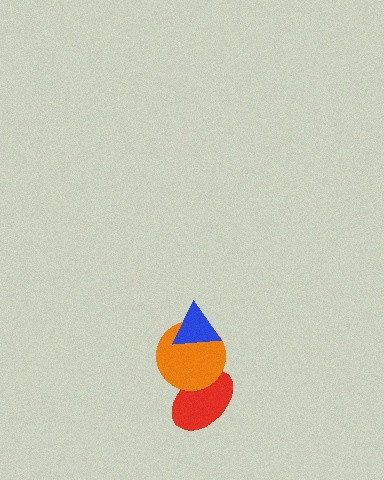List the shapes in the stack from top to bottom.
From top to bottom: the blue triangle, the orange circle, the red ellipse.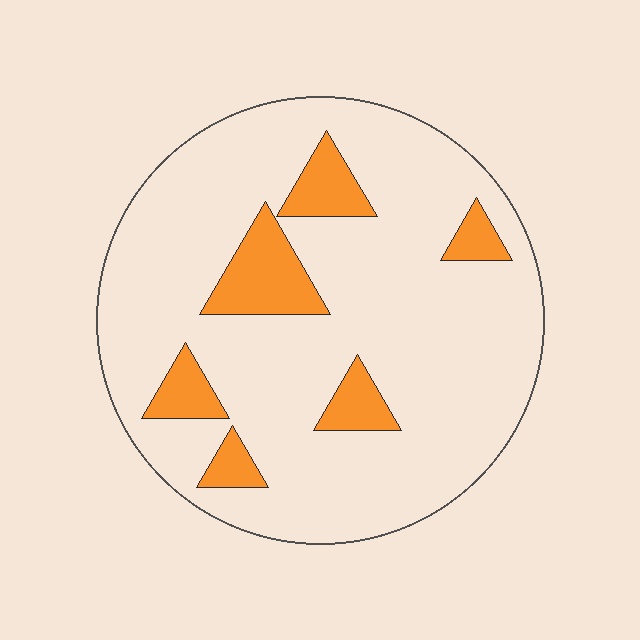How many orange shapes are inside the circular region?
6.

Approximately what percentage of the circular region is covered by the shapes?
Approximately 15%.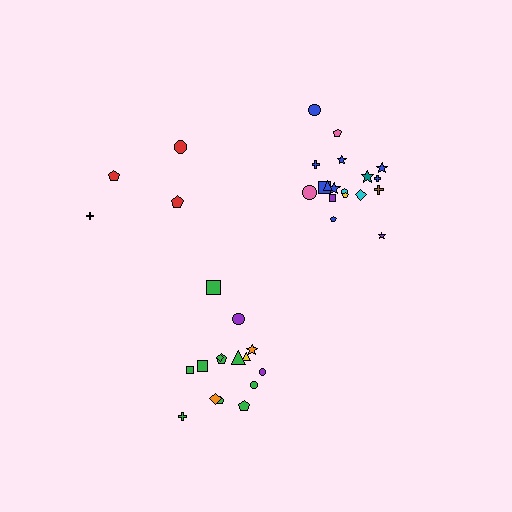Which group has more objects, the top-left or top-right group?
The top-right group.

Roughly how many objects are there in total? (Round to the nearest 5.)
Roughly 35 objects in total.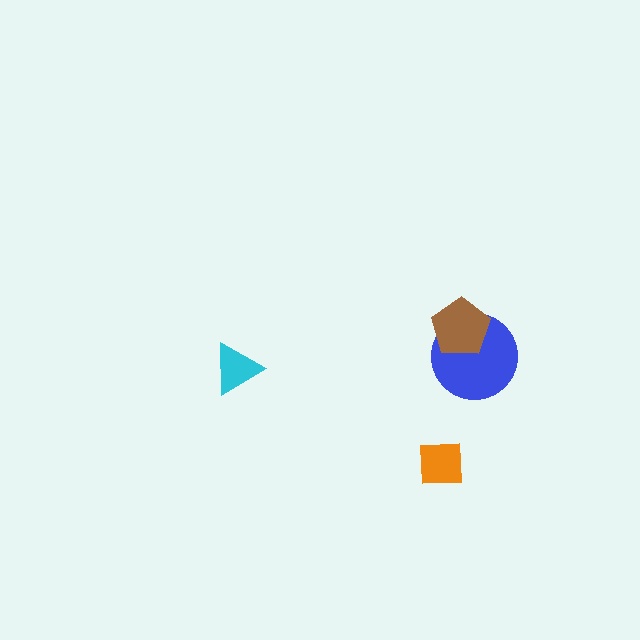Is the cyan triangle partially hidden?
No, no other shape covers it.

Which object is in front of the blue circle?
The brown pentagon is in front of the blue circle.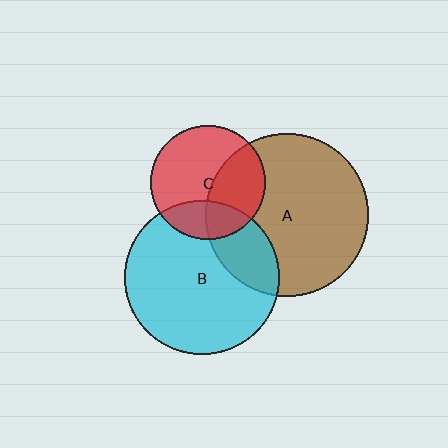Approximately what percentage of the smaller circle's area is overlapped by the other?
Approximately 25%.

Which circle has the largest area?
Circle A (brown).